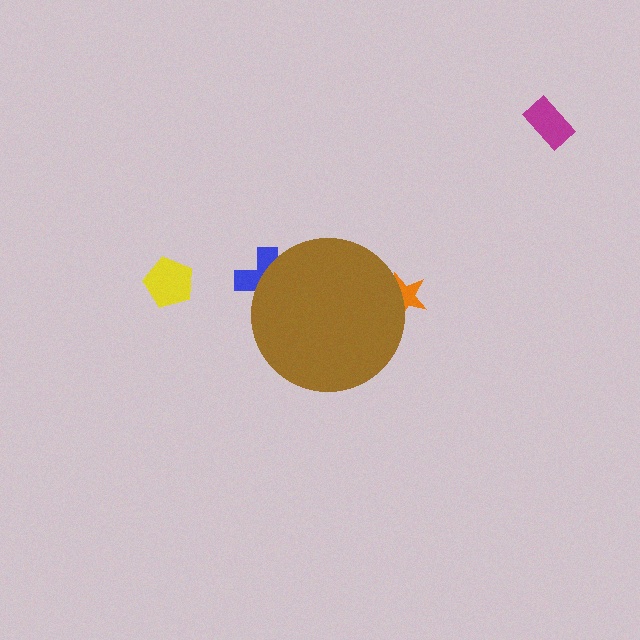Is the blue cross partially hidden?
Yes, the blue cross is partially hidden behind the brown circle.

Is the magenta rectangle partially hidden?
No, the magenta rectangle is fully visible.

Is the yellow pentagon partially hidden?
No, the yellow pentagon is fully visible.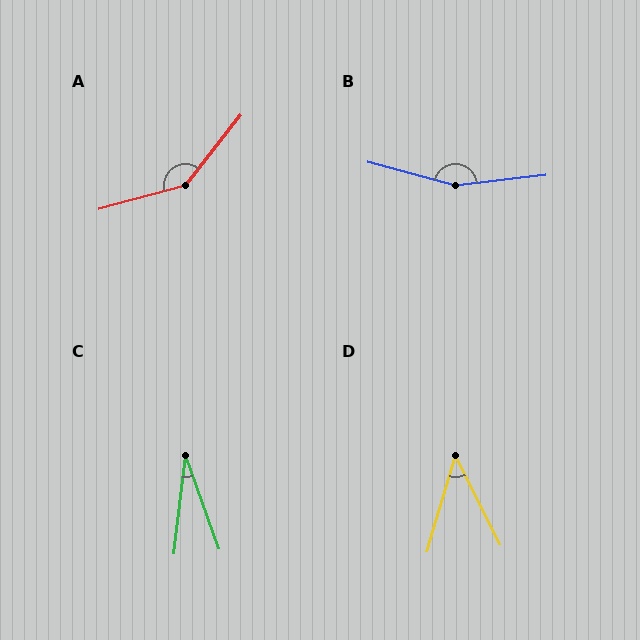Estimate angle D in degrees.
Approximately 43 degrees.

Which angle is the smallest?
C, at approximately 26 degrees.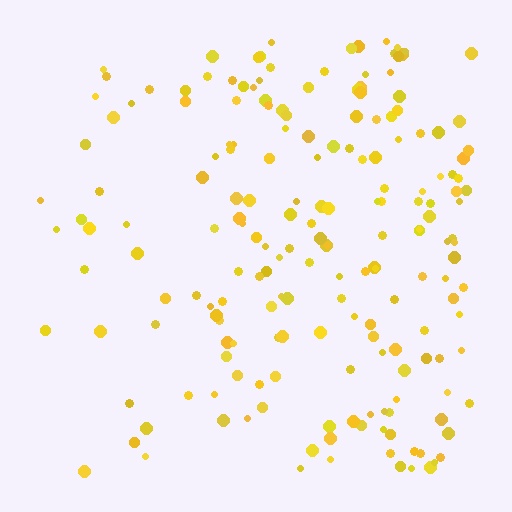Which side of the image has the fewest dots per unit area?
The left.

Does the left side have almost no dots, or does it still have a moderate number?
Still a moderate number, just noticeably fewer than the right.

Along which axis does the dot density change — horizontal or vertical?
Horizontal.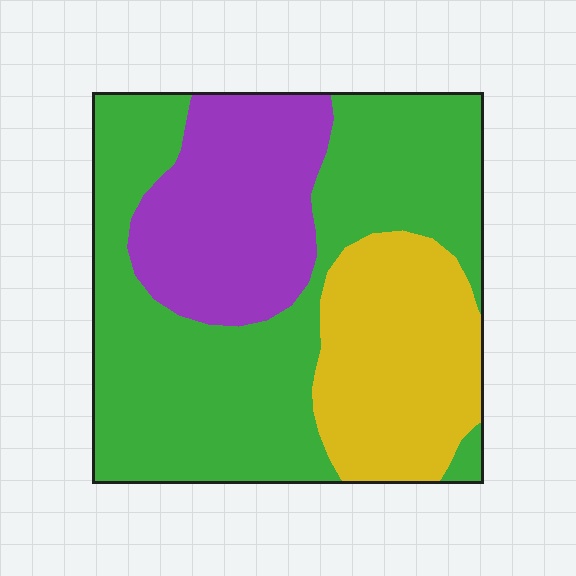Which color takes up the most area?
Green, at roughly 55%.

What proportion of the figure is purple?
Purple takes up about one quarter (1/4) of the figure.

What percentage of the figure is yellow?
Yellow covers roughly 25% of the figure.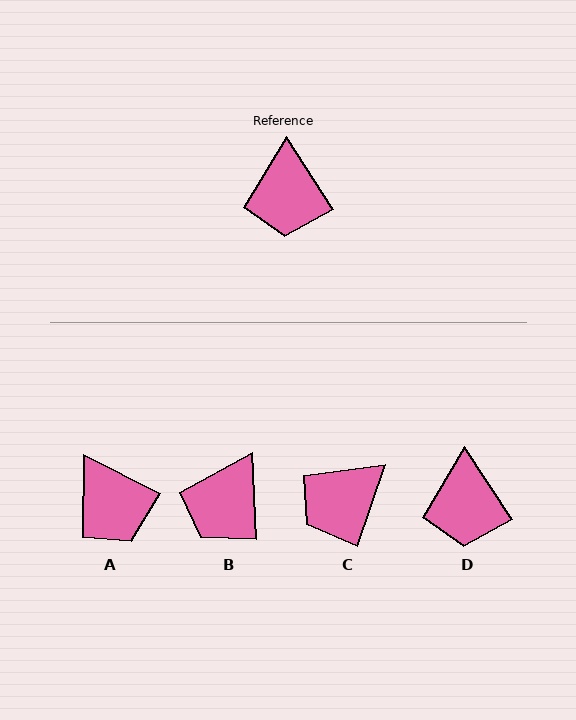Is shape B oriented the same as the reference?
No, it is off by about 30 degrees.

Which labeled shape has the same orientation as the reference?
D.